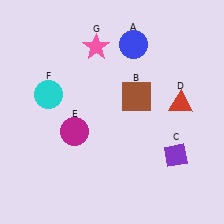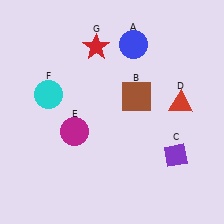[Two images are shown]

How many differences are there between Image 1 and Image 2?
There is 1 difference between the two images.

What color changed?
The star (G) changed from pink in Image 1 to red in Image 2.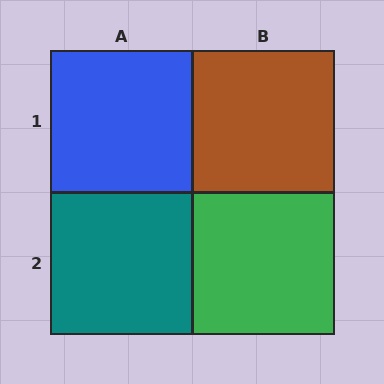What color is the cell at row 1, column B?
Brown.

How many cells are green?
1 cell is green.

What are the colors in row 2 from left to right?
Teal, green.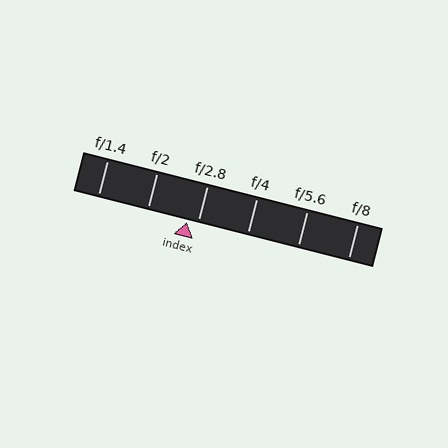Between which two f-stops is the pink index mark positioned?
The index mark is between f/2 and f/2.8.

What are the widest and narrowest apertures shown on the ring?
The widest aperture shown is f/1.4 and the narrowest is f/8.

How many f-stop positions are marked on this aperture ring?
There are 6 f-stop positions marked.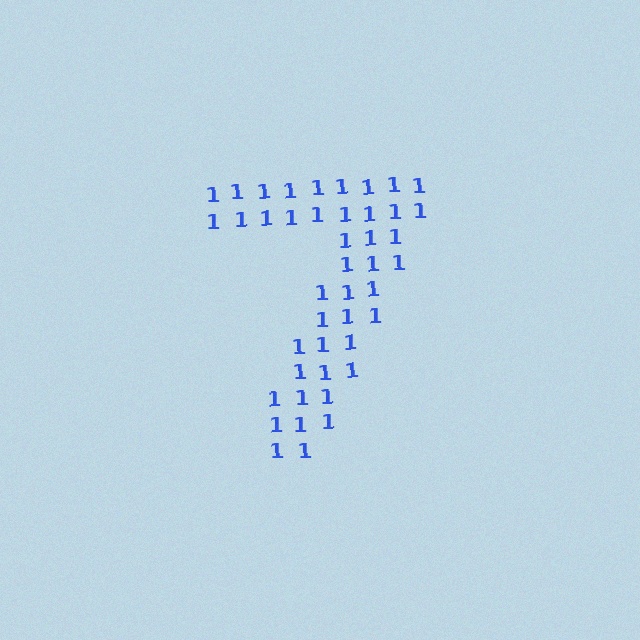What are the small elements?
The small elements are digit 1's.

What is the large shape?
The large shape is the digit 7.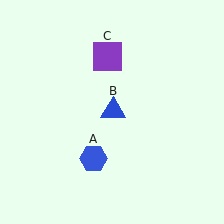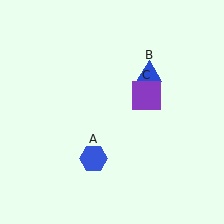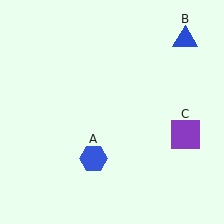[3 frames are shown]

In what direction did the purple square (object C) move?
The purple square (object C) moved down and to the right.